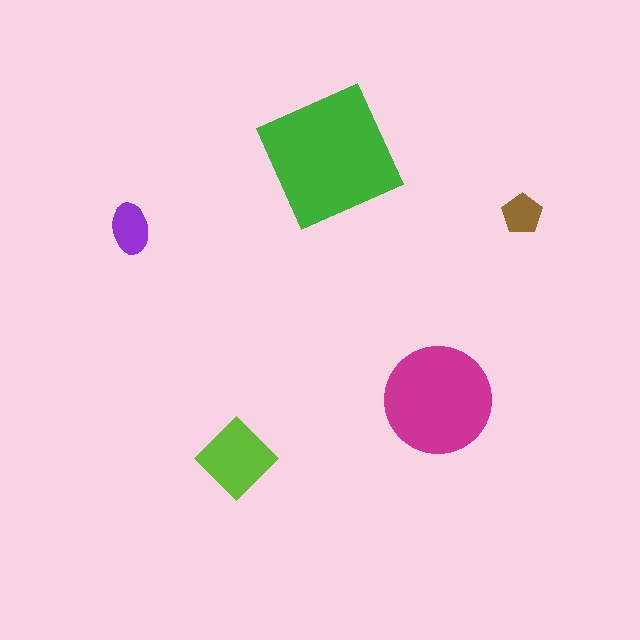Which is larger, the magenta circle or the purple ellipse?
The magenta circle.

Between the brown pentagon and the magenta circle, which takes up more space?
The magenta circle.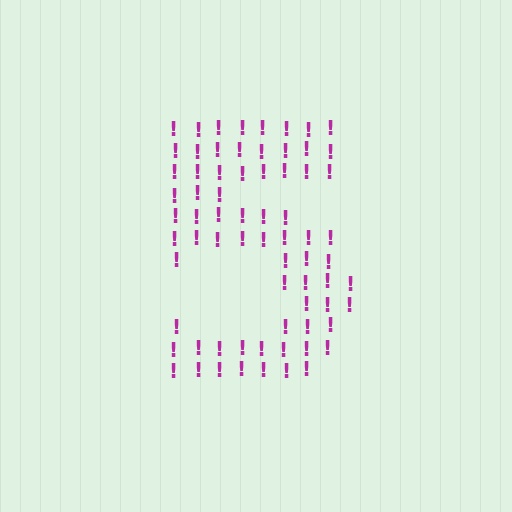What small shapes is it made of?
It is made of small exclamation marks.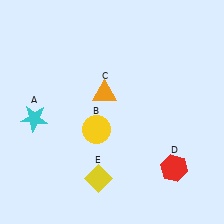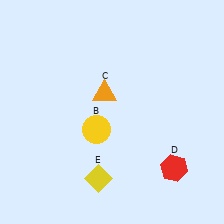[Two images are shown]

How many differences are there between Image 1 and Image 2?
There is 1 difference between the two images.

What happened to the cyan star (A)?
The cyan star (A) was removed in Image 2. It was in the bottom-left area of Image 1.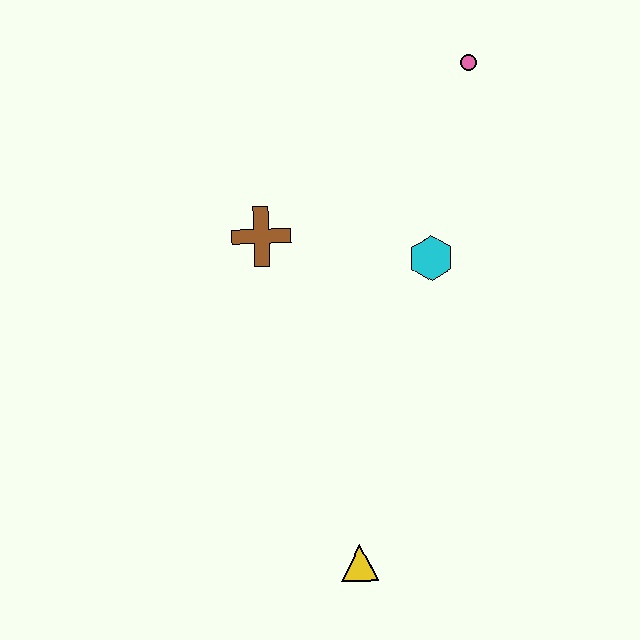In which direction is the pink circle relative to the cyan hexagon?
The pink circle is above the cyan hexagon.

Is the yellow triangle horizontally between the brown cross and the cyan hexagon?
Yes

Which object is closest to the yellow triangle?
The cyan hexagon is closest to the yellow triangle.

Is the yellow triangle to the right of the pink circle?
No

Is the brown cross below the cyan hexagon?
No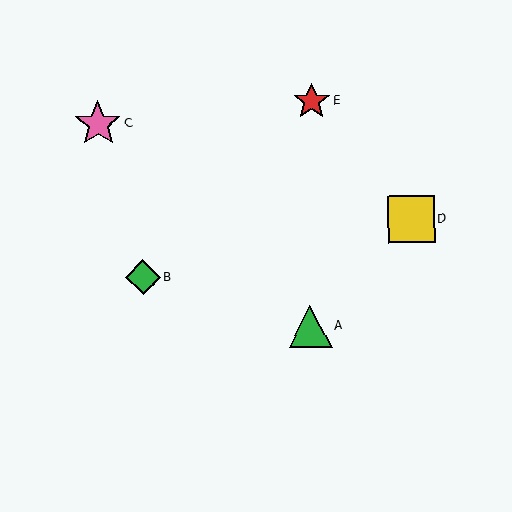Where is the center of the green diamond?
The center of the green diamond is at (143, 277).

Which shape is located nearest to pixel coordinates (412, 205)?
The yellow square (labeled D) at (411, 219) is nearest to that location.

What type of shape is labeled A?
Shape A is a green triangle.